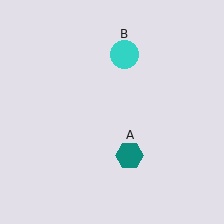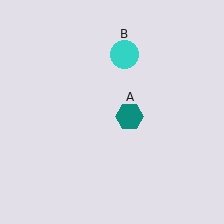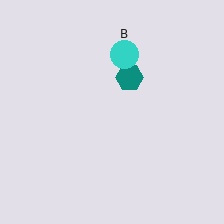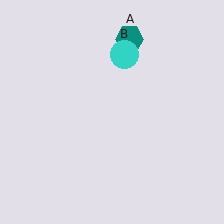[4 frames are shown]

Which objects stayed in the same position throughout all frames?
Cyan circle (object B) remained stationary.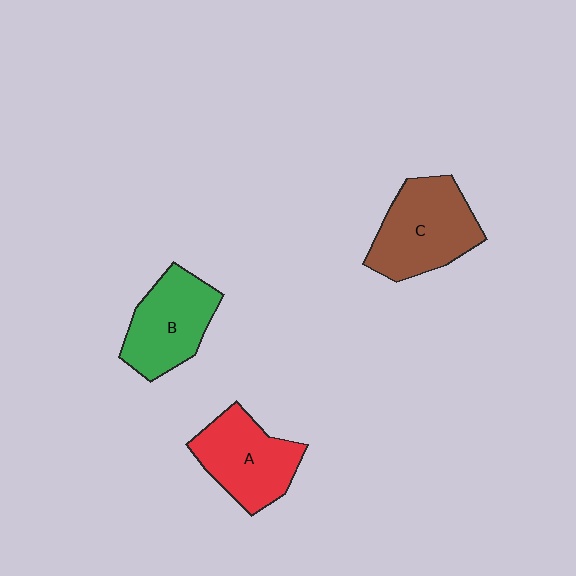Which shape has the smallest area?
Shape B (green).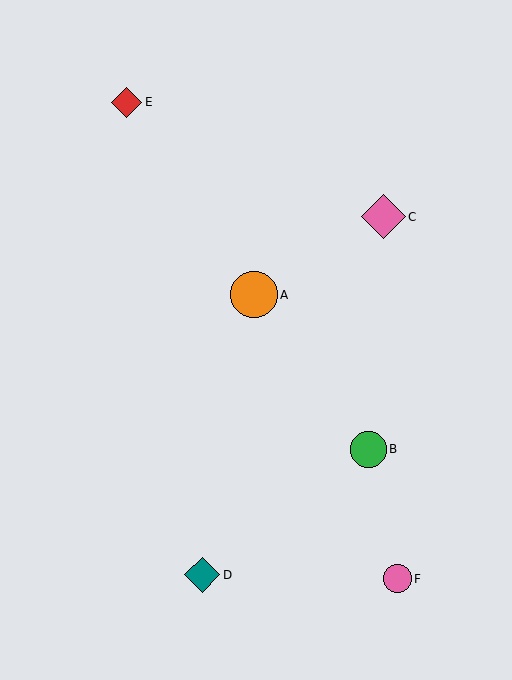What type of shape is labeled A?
Shape A is an orange circle.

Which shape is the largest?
The orange circle (labeled A) is the largest.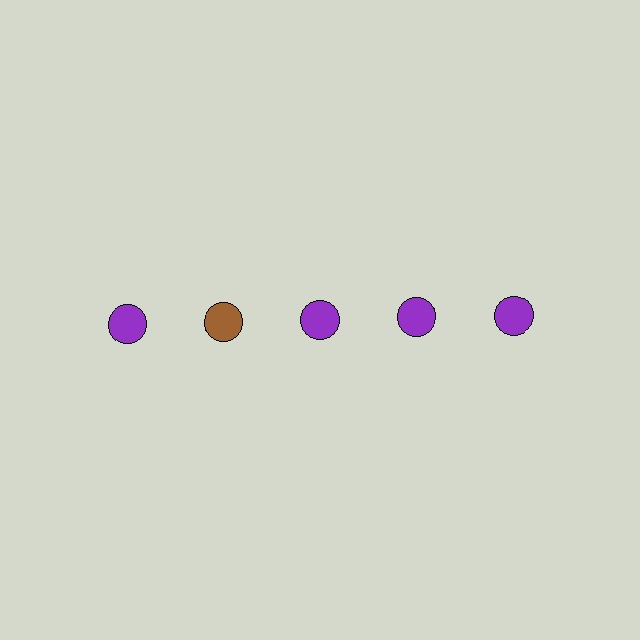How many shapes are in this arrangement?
There are 5 shapes arranged in a grid pattern.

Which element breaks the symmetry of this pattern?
The brown circle in the top row, second from left column breaks the symmetry. All other shapes are purple circles.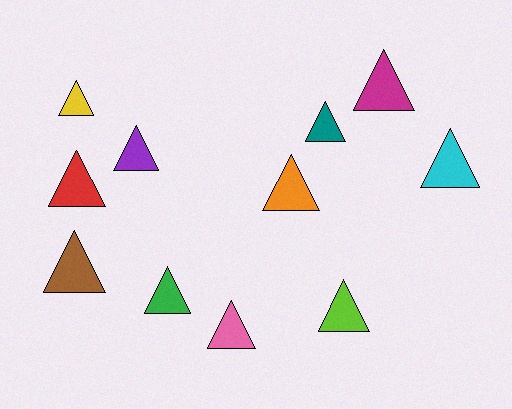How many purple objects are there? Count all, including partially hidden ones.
There is 1 purple object.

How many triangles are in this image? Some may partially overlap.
There are 11 triangles.